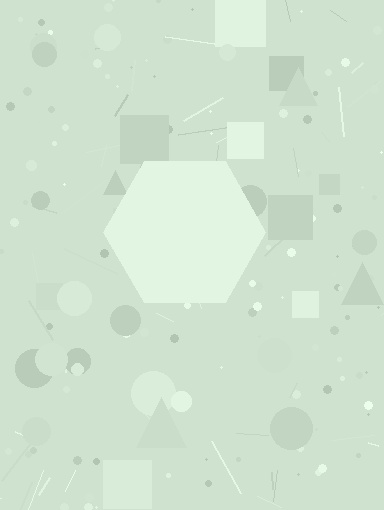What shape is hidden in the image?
A hexagon is hidden in the image.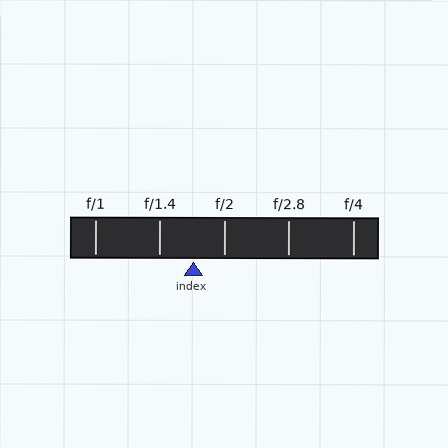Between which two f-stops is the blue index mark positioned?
The index mark is between f/1.4 and f/2.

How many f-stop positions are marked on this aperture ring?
There are 5 f-stop positions marked.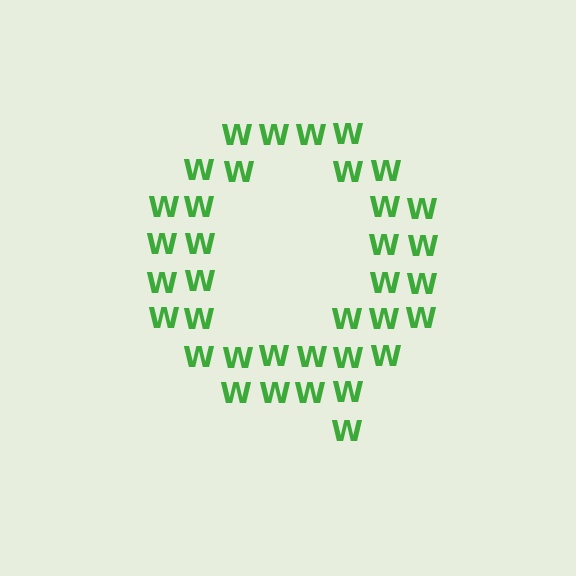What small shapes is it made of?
It is made of small letter W's.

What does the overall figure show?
The overall figure shows the letter Q.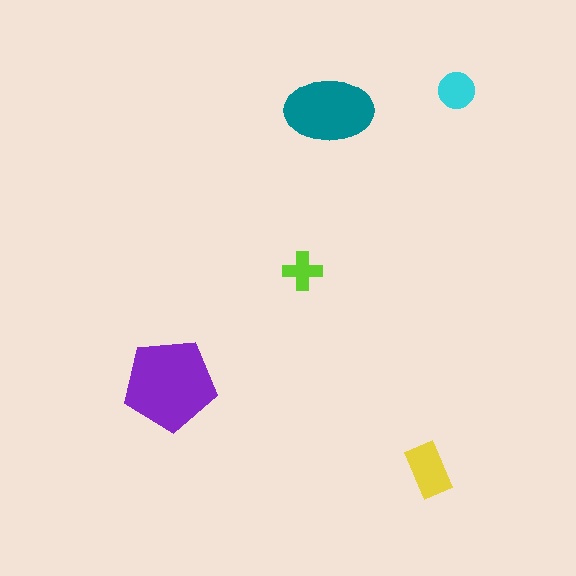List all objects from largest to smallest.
The purple pentagon, the teal ellipse, the yellow rectangle, the cyan circle, the lime cross.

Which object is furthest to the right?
The cyan circle is rightmost.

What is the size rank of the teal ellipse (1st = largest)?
2nd.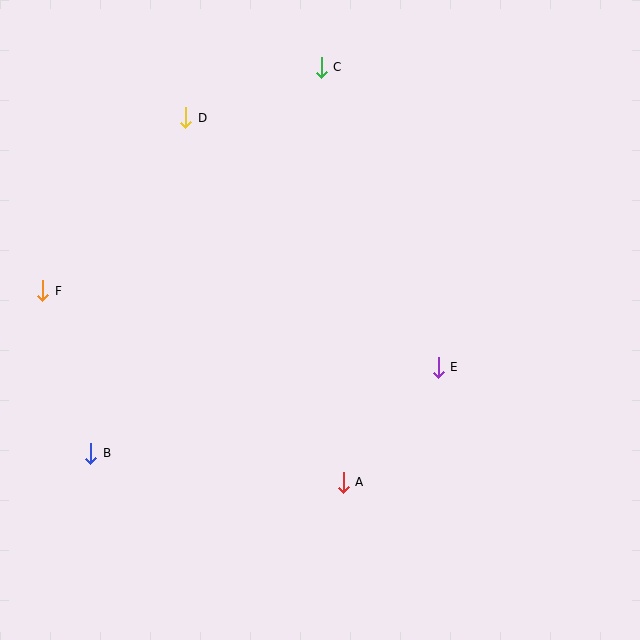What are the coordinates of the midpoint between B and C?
The midpoint between B and C is at (206, 260).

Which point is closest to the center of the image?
Point E at (438, 367) is closest to the center.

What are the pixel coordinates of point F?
Point F is at (43, 291).